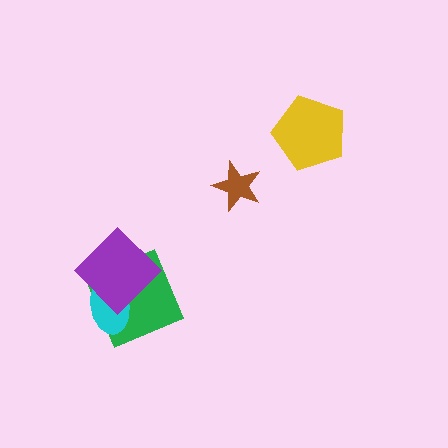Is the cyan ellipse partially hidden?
Yes, it is partially covered by another shape.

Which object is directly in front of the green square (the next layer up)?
The cyan ellipse is directly in front of the green square.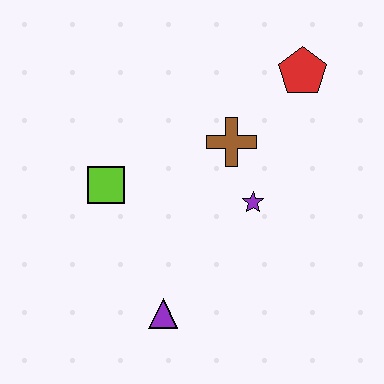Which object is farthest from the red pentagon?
The purple triangle is farthest from the red pentagon.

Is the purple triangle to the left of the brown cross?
Yes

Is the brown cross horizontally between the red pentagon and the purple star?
No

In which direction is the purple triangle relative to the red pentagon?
The purple triangle is below the red pentagon.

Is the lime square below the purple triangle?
No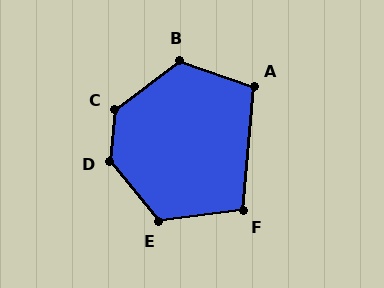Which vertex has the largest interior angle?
D, at approximately 135 degrees.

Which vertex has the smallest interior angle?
F, at approximately 102 degrees.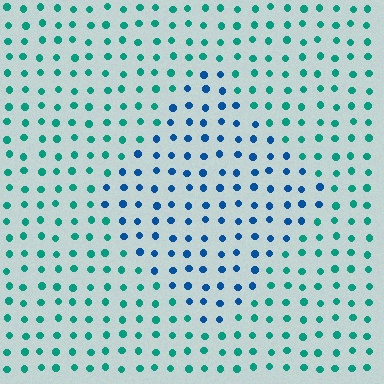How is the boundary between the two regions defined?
The boundary is defined purely by a slight shift in hue (about 43 degrees). Spacing, size, and orientation are identical on both sides.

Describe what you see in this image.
The image is filled with small teal elements in a uniform arrangement. A diamond-shaped region is visible where the elements are tinted to a slightly different hue, forming a subtle color boundary.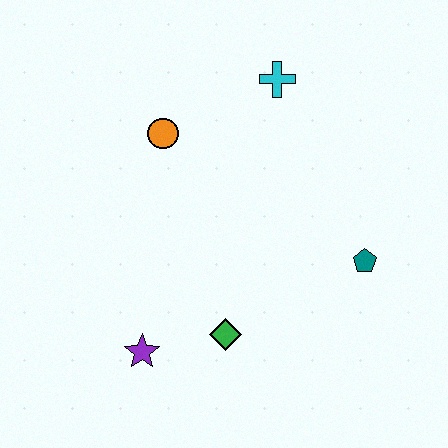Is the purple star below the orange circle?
Yes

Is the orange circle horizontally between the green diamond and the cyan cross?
No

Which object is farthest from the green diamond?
The cyan cross is farthest from the green diamond.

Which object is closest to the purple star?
The green diamond is closest to the purple star.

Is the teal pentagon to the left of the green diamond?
No